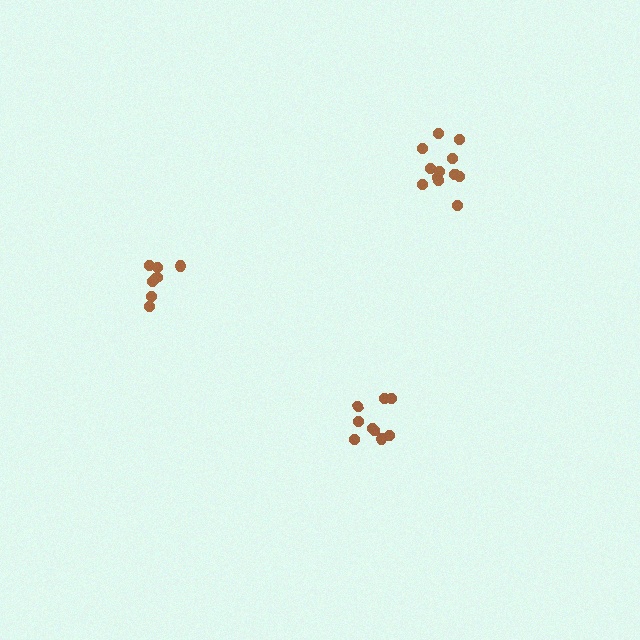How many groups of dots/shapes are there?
There are 3 groups.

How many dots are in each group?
Group 1: 9 dots, Group 2: 13 dots, Group 3: 7 dots (29 total).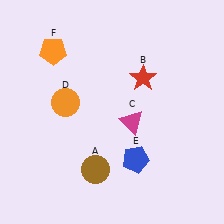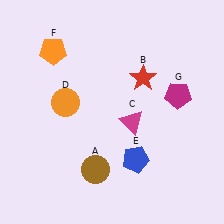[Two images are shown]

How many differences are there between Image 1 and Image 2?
There is 1 difference between the two images.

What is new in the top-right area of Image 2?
A magenta pentagon (G) was added in the top-right area of Image 2.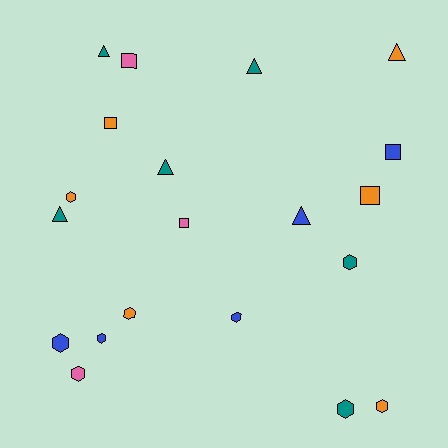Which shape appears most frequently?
Hexagon, with 9 objects.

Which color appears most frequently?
Teal, with 6 objects.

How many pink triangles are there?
There are no pink triangles.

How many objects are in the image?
There are 20 objects.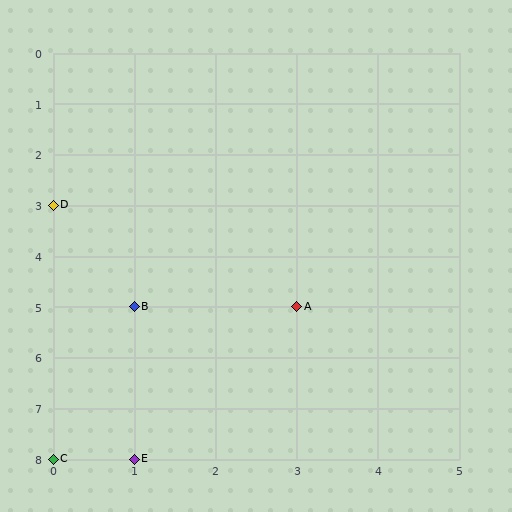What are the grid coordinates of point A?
Point A is at grid coordinates (3, 5).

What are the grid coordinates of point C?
Point C is at grid coordinates (0, 8).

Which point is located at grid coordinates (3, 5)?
Point A is at (3, 5).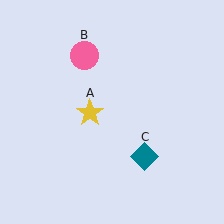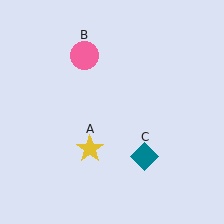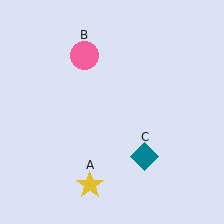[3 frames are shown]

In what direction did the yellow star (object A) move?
The yellow star (object A) moved down.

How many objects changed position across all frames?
1 object changed position: yellow star (object A).